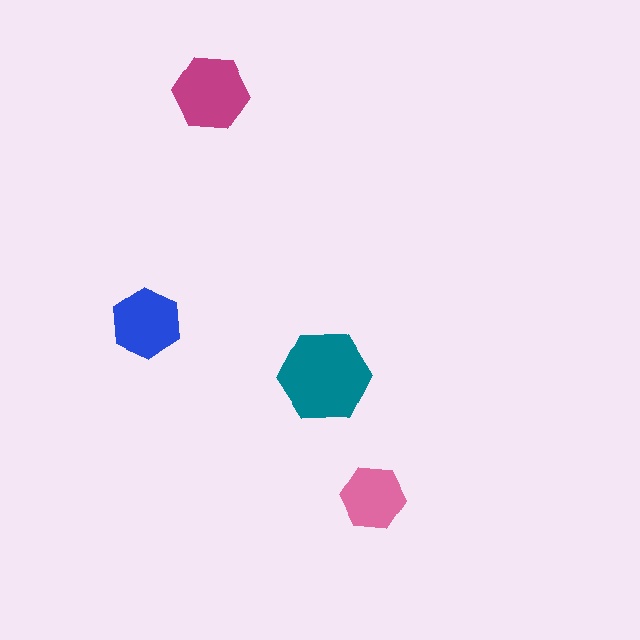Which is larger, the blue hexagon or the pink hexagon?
The blue one.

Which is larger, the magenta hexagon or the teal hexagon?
The teal one.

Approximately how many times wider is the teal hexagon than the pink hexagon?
About 1.5 times wider.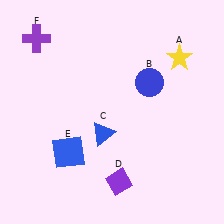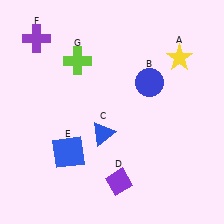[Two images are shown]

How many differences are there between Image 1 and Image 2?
There is 1 difference between the two images.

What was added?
A lime cross (G) was added in Image 2.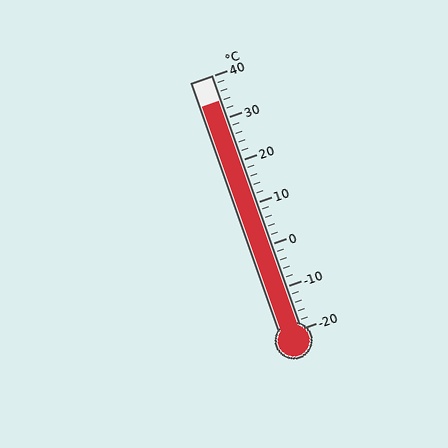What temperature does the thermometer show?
The thermometer shows approximately 34°C.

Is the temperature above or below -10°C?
The temperature is above -10°C.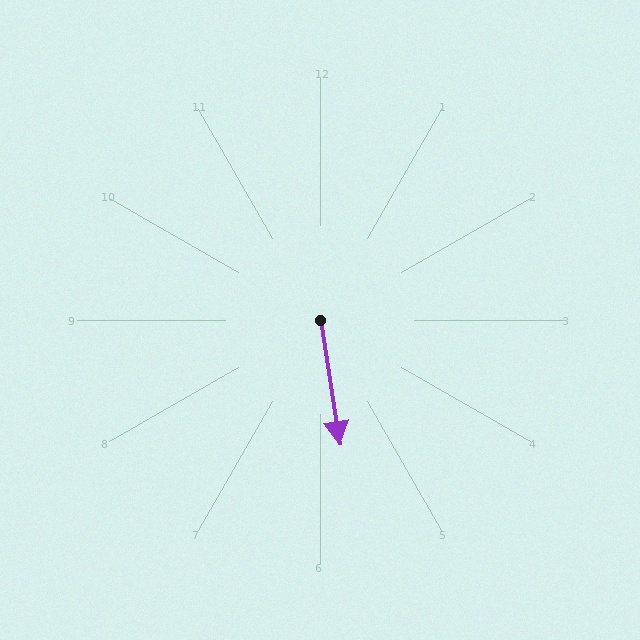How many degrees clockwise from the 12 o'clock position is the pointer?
Approximately 171 degrees.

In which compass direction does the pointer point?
South.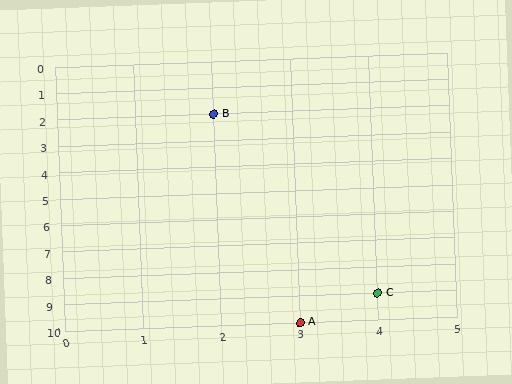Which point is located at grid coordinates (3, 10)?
Point A is at (3, 10).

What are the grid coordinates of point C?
Point C is at grid coordinates (4, 9).